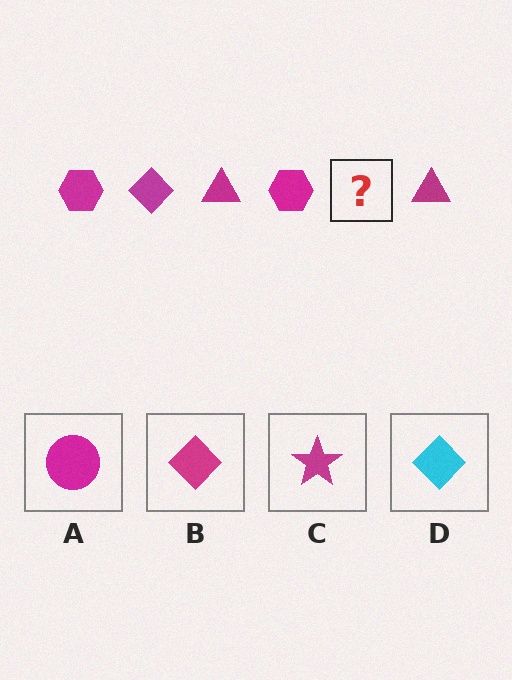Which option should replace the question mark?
Option B.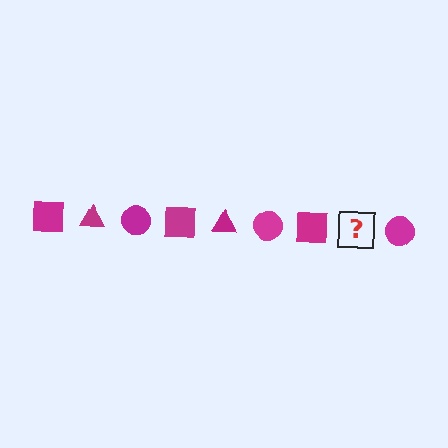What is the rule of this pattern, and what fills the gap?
The rule is that the pattern cycles through square, triangle, circle shapes in magenta. The gap should be filled with a magenta triangle.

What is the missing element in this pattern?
The missing element is a magenta triangle.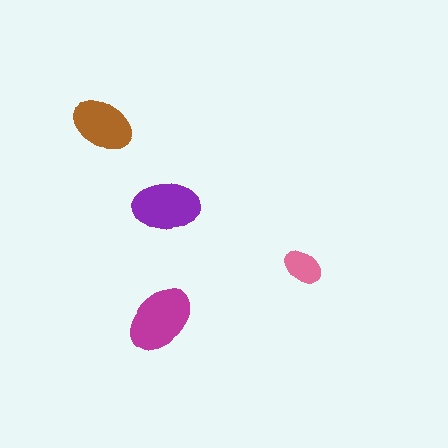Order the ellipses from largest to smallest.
the magenta one, the purple one, the brown one, the pink one.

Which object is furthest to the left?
The brown ellipse is leftmost.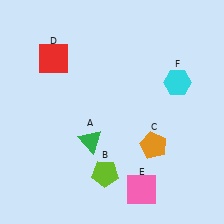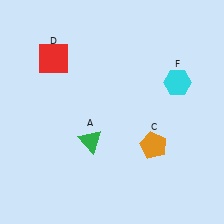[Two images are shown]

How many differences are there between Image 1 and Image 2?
There are 2 differences between the two images.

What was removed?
The lime pentagon (B), the pink square (E) were removed in Image 2.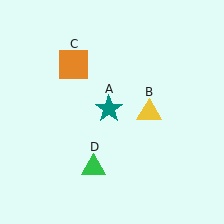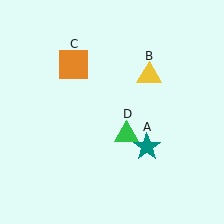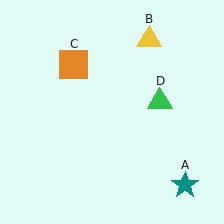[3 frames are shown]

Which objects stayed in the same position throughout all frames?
Orange square (object C) remained stationary.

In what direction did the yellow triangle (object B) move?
The yellow triangle (object B) moved up.